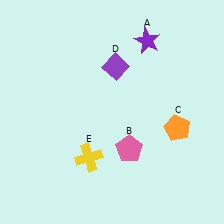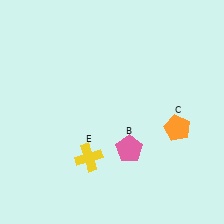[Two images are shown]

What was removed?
The purple diamond (D), the purple star (A) were removed in Image 2.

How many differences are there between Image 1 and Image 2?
There are 2 differences between the two images.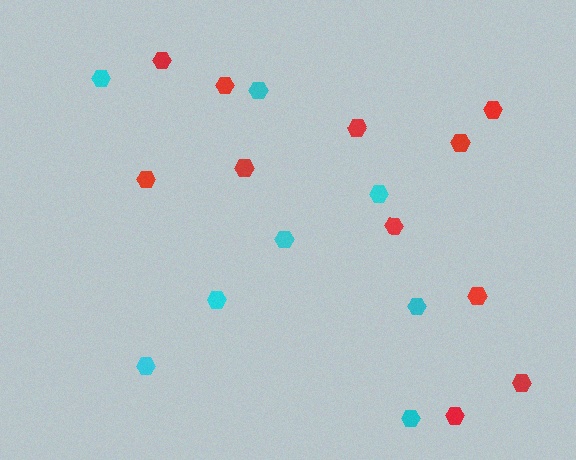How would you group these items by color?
There are 2 groups: one group of red hexagons (11) and one group of cyan hexagons (8).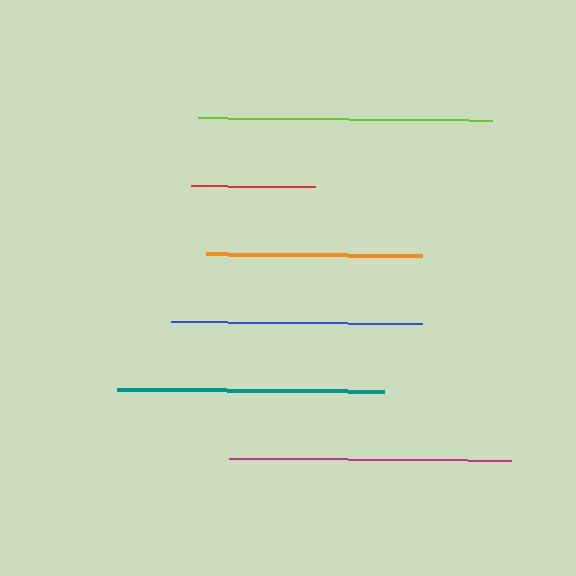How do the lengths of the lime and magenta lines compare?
The lime and magenta lines are approximately the same length.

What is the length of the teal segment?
The teal segment is approximately 267 pixels long.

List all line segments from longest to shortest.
From longest to shortest: lime, magenta, teal, blue, orange, red.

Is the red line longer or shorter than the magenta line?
The magenta line is longer than the red line.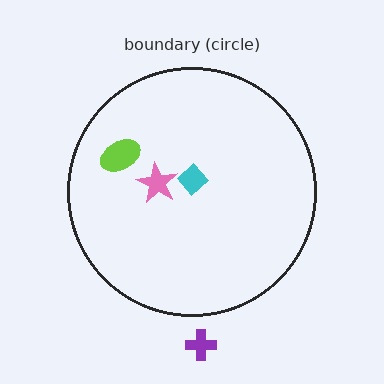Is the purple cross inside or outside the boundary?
Outside.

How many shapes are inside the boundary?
3 inside, 1 outside.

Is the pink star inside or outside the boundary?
Inside.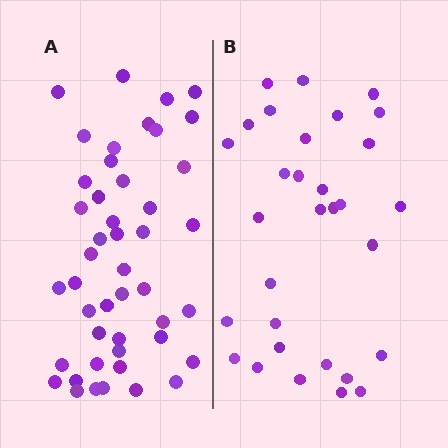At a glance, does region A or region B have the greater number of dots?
Region A (the left region) has more dots.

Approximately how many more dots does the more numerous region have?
Region A has approximately 15 more dots than region B.